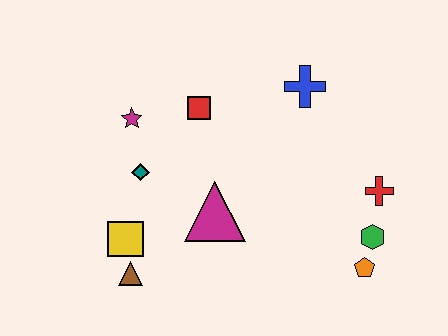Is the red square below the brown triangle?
No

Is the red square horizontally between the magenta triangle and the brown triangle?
Yes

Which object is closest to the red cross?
The green hexagon is closest to the red cross.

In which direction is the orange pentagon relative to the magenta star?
The orange pentagon is to the right of the magenta star.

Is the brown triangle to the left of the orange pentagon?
Yes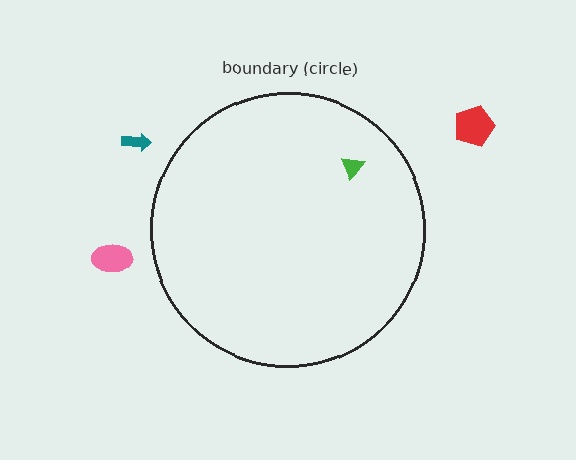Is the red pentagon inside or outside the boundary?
Outside.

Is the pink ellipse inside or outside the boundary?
Outside.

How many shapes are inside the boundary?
1 inside, 3 outside.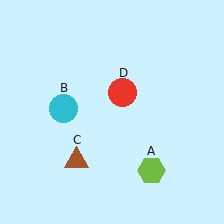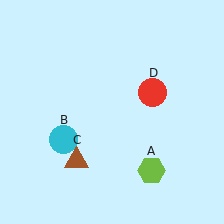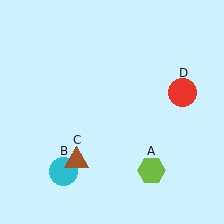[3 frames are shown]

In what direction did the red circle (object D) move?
The red circle (object D) moved right.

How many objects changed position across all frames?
2 objects changed position: cyan circle (object B), red circle (object D).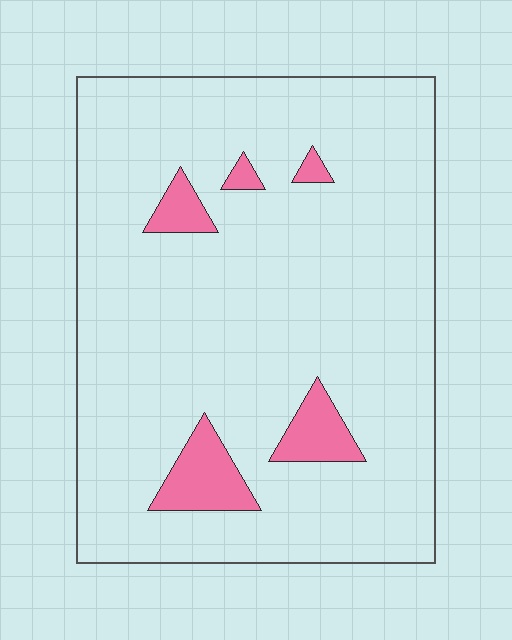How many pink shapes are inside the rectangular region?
5.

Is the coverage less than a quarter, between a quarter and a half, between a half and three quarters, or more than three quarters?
Less than a quarter.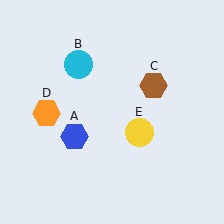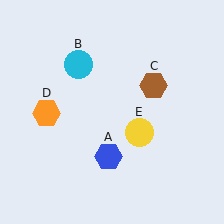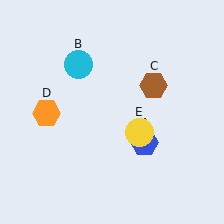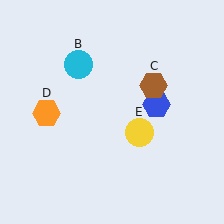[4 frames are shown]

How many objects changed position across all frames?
1 object changed position: blue hexagon (object A).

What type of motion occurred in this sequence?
The blue hexagon (object A) rotated counterclockwise around the center of the scene.